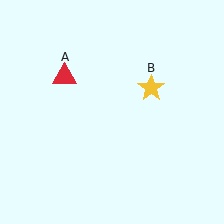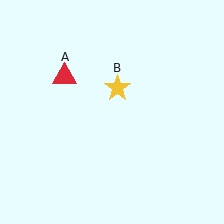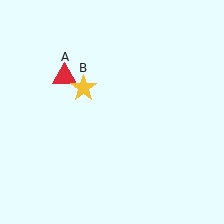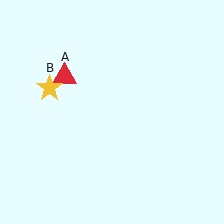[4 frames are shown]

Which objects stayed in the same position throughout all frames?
Red triangle (object A) remained stationary.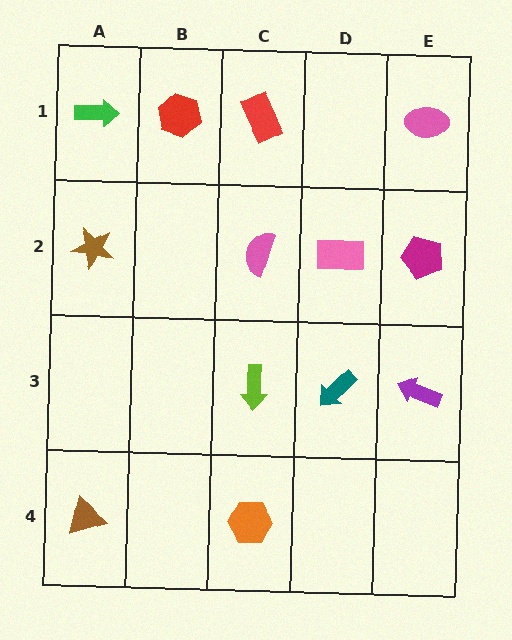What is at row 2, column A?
A brown star.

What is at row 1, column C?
A red rectangle.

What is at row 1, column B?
A red hexagon.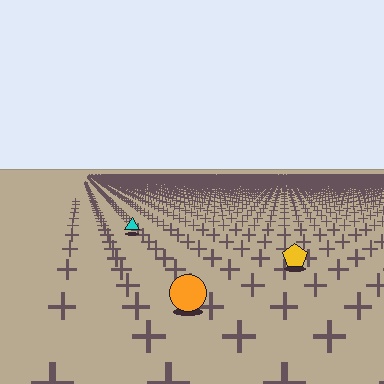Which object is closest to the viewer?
The orange circle is closest. The texture marks near it are larger and more spread out.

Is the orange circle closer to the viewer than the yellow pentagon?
Yes. The orange circle is closer — you can tell from the texture gradient: the ground texture is coarser near it.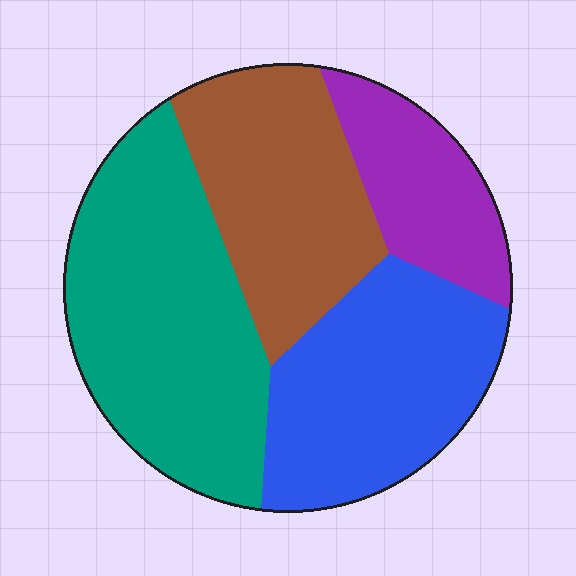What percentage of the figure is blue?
Blue covers around 25% of the figure.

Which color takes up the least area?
Purple, at roughly 15%.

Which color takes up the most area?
Teal, at roughly 35%.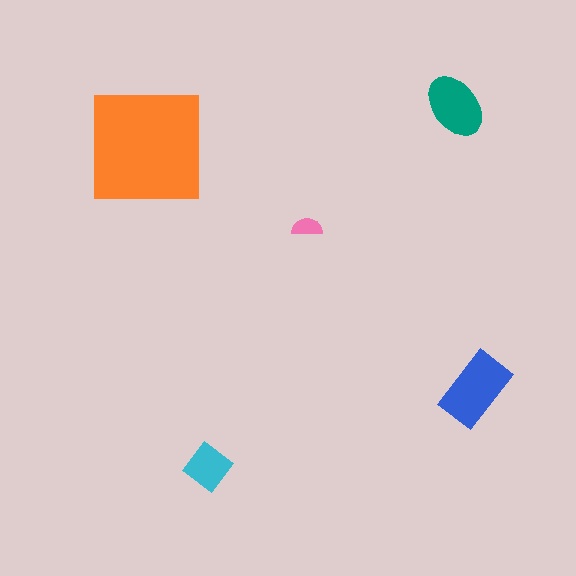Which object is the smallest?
The pink semicircle.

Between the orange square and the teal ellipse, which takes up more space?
The orange square.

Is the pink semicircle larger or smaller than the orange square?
Smaller.